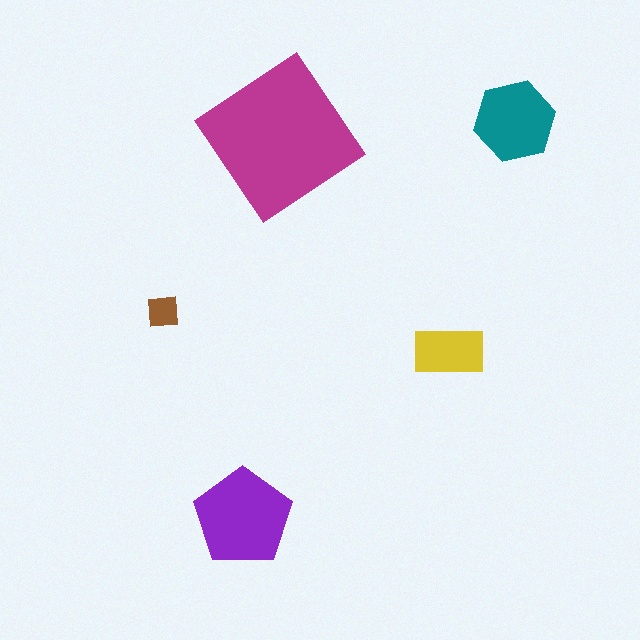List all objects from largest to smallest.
The magenta diamond, the purple pentagon, the teal hexagon, the yellow rectangle, the brown square.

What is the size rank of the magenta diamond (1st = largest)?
1st.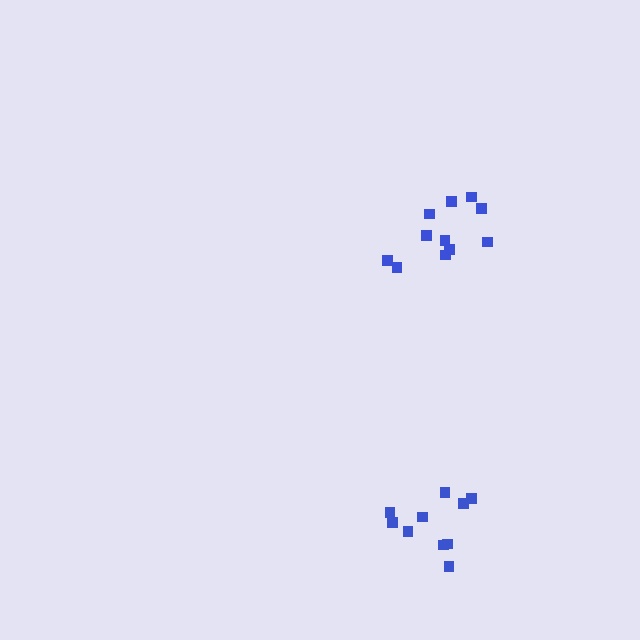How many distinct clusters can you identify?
There are 2 distinct clusters.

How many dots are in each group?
Group 1: 11 dots, Group 2: 10 dots (21 total).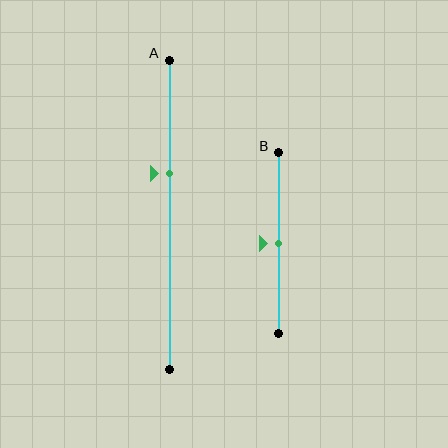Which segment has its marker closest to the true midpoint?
Segment B has its marker closest to the true midpoint.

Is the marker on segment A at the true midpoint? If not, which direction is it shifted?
No, the marker on segment A is shifted upward by about 13% of the segment length.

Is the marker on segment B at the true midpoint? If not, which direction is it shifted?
Yes, the marker on segment B is at the true midpoint.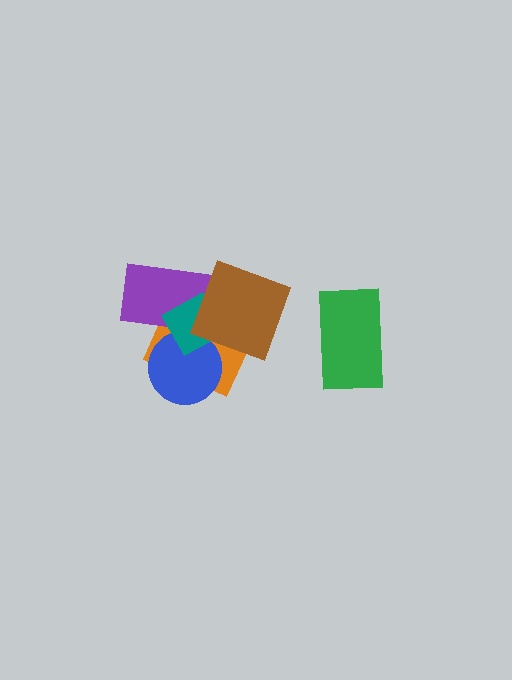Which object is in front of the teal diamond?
The brown square is in front of the teal diamond.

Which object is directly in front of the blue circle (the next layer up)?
The purple rectangle is directly in front of the blue circle.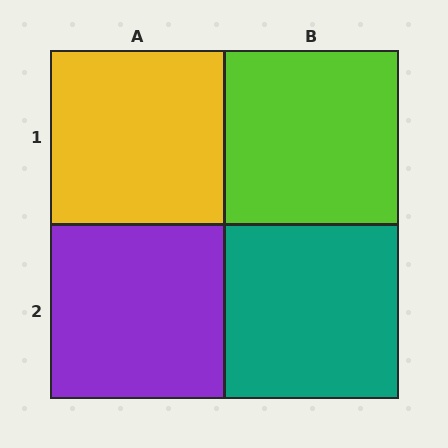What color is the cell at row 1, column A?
Yellow.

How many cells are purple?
1 cell is purple.